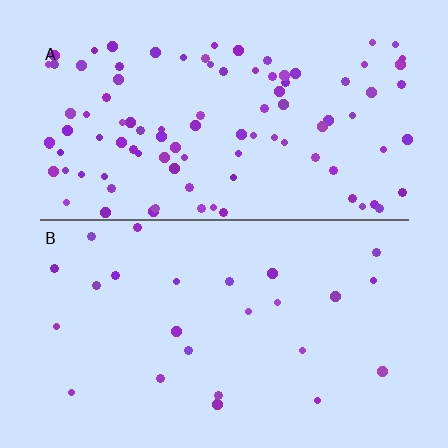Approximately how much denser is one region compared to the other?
Approximately 3.9× — region A over region B.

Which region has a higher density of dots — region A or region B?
A (the top).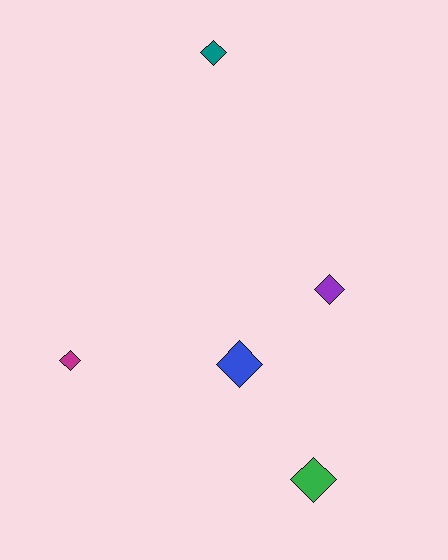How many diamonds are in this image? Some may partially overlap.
There are 5 diamonds.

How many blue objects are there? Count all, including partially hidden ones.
There is 1 blue object.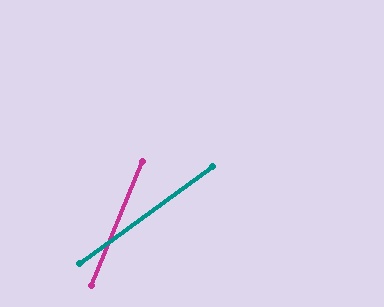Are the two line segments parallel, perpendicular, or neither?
Neither parallel nor perpendicular — they differ by about 32°.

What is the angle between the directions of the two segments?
Approximately 32 degrees.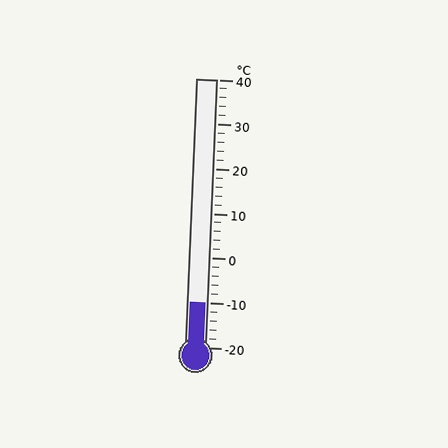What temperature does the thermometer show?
The thermometer shows approximately -10°C.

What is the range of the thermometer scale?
The thermometer scale ranges from -20°C to 40°C.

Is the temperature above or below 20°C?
The temperature is below 20°C.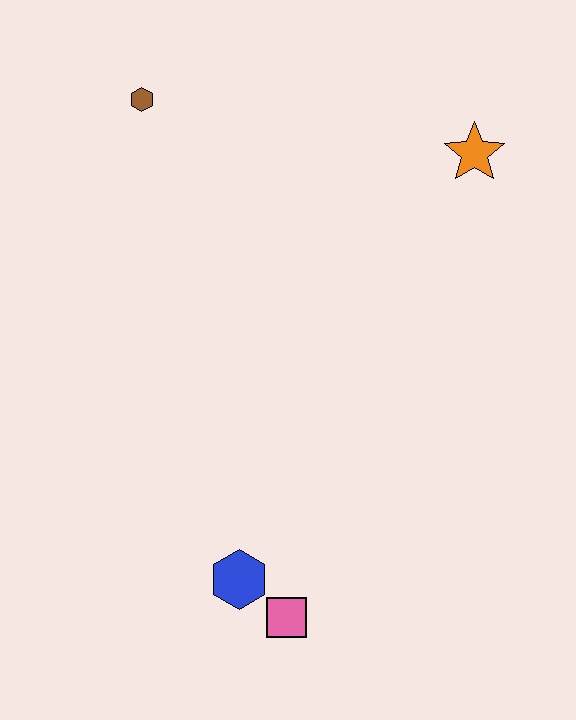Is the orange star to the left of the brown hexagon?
No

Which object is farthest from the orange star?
The pink square is farthest from the orange star.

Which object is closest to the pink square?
The blue hexagon is closest to the pink square.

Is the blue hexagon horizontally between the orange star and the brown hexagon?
Yes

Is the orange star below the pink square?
No